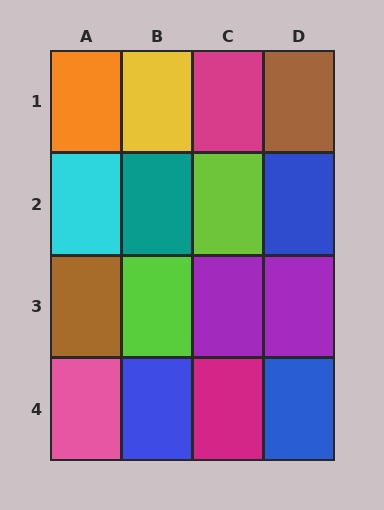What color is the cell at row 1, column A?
Orange.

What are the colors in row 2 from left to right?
Cyan, teal, lime, blue.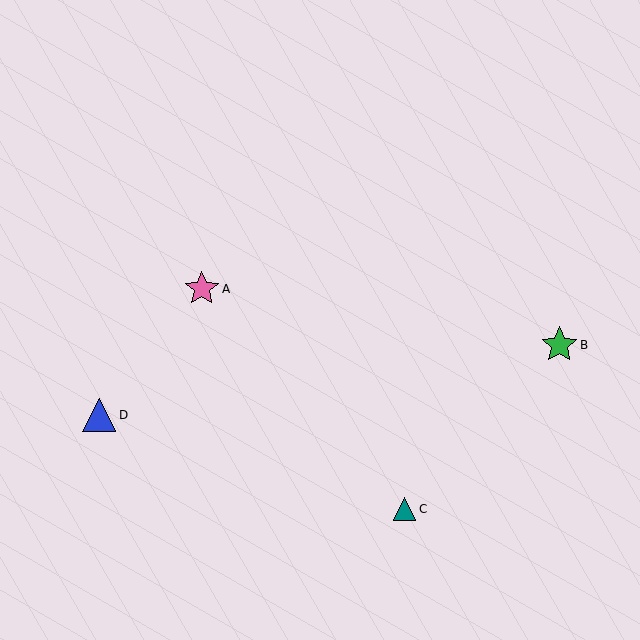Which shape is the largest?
The green star (labeled B) is the largest.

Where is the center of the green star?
The center of the green star is at (559, 345).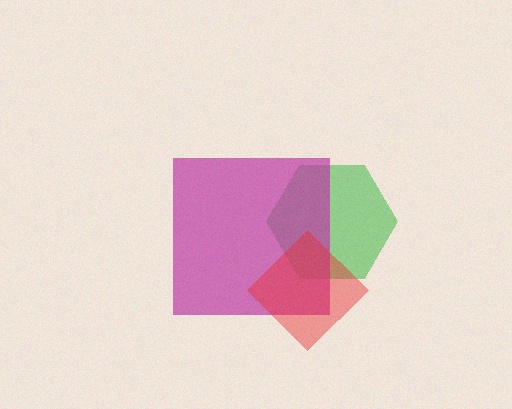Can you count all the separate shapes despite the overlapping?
Yes, there are 3 separate shapes.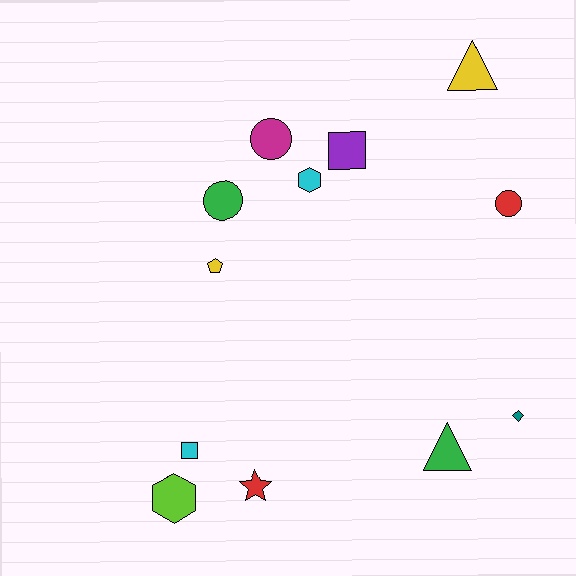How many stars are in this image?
There is 1 star.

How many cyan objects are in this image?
There are 2 cyan objects.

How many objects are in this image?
There are 12 objects.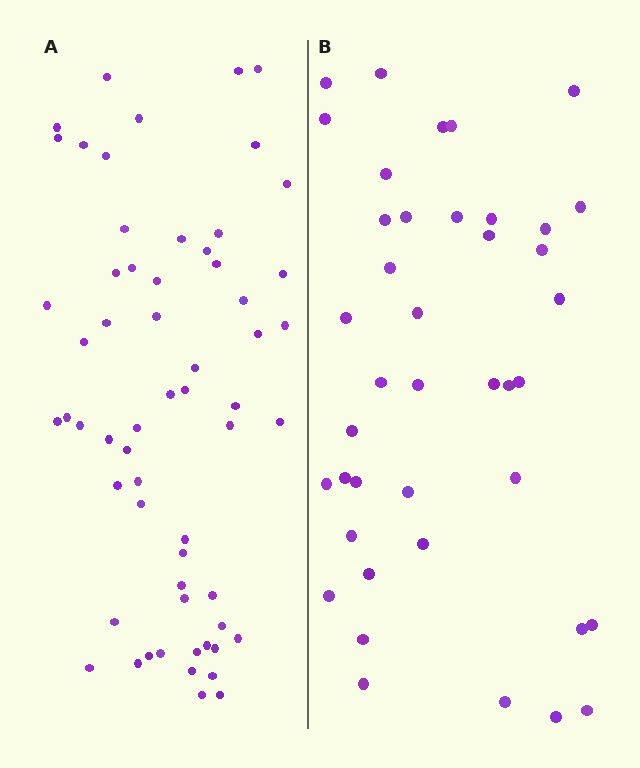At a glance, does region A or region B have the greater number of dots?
Region A (the left region) has more dots.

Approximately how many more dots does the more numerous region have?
Region A has approximately 20 more dots than region B.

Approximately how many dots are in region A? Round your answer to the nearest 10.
About 60 dots.